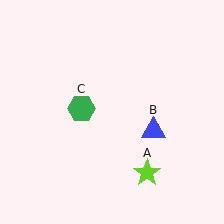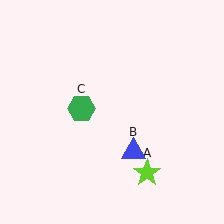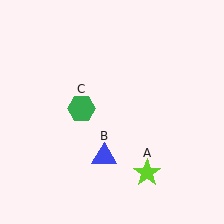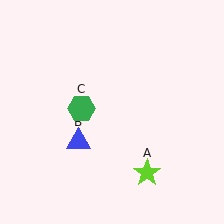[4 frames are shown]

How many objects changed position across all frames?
1 object changed position: blue triangle (object B).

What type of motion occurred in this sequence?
The blue triangle (object B) rotated clockwise around the center of the scene.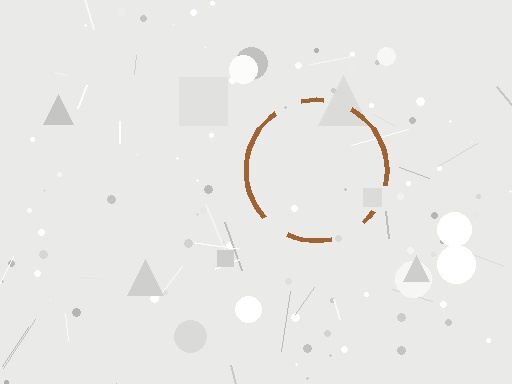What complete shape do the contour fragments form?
The contour fragments form a circle.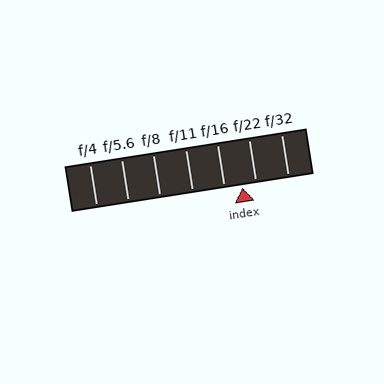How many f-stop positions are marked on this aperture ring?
There are 7 f-stop positions marked.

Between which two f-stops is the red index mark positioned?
The index mark is between f/16 and f/22.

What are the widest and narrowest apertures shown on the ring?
The widest aperture shown is f/4 and the narrowest is f/32.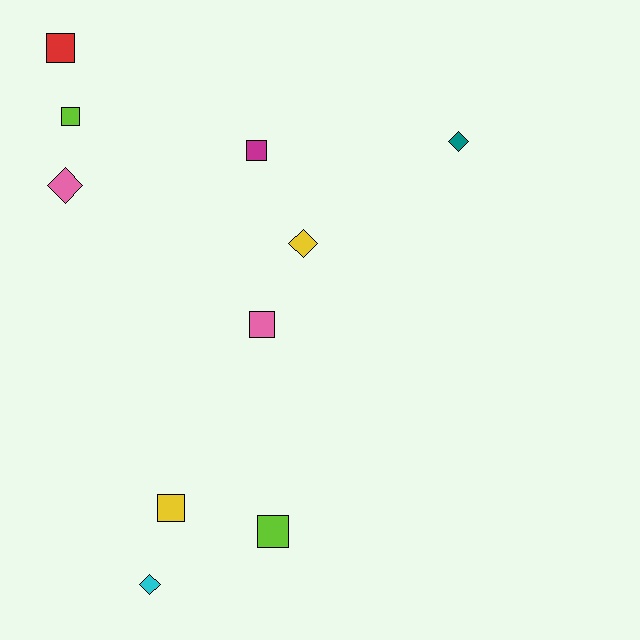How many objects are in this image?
There are 10 objects.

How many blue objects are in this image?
There are no blue objects.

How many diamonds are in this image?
There are 4 diamonds.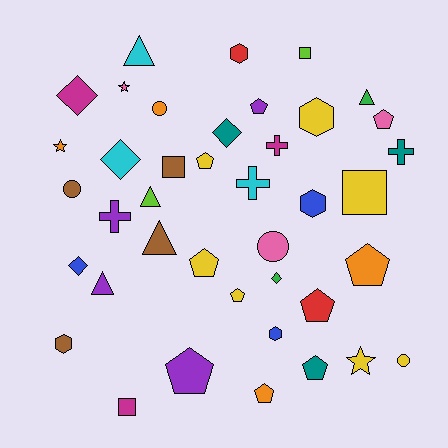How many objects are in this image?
There are 40 objects.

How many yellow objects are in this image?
There are 7 yellow objects.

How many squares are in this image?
There are 4 squares.